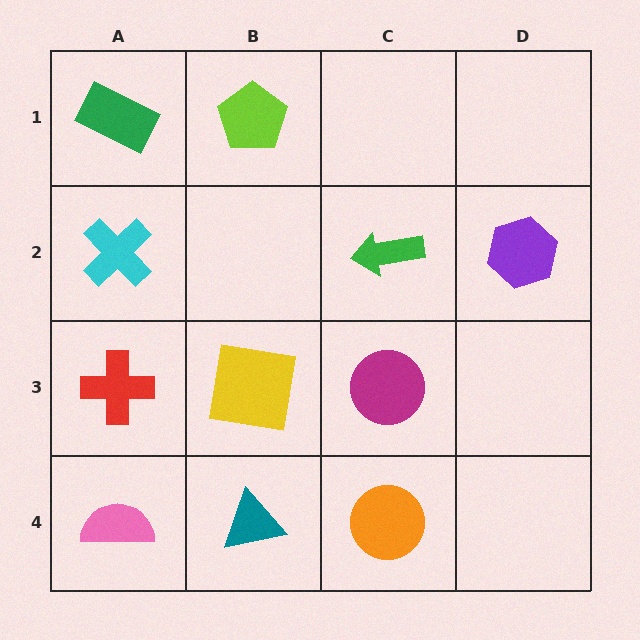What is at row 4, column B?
A teal triangle.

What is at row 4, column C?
An orange circle.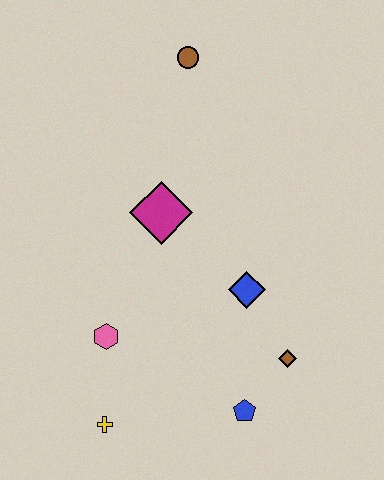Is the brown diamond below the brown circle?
Yes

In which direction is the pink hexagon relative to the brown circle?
The pink hexagon is below the brown circle.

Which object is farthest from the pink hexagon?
The brown circle is farthest from the pink hexagon.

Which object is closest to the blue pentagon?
The brown diamond is closest to the blue pentagon.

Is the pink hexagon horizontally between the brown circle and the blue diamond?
No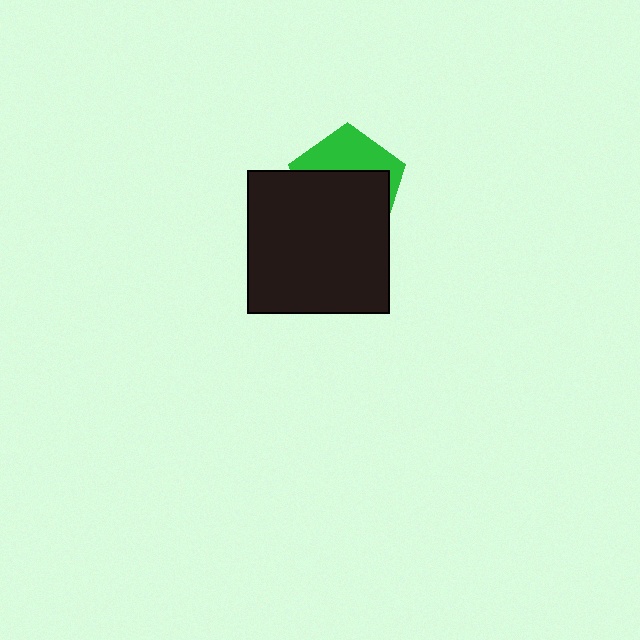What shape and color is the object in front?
The object in front is a black square.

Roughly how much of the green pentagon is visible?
A small part of it is visible (roughly 38%).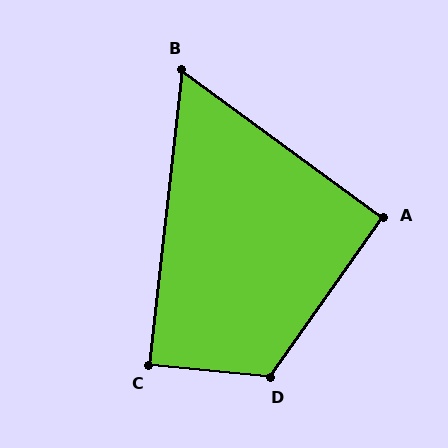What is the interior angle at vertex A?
Approximately 91 degrees (approximately right).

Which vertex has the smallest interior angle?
B, at approximately 60 degrees.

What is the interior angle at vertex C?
Approximately 89 degrees (approximately right).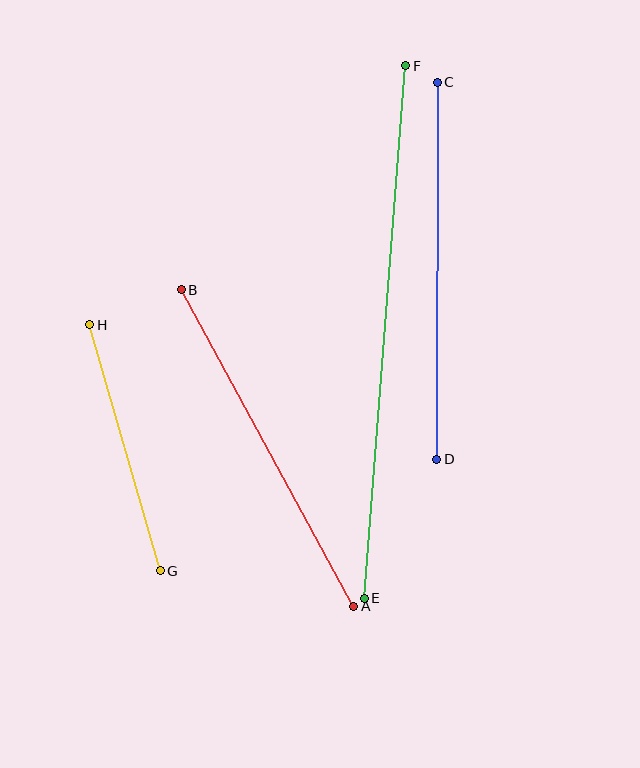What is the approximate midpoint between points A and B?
The midpoint is at approximately (268, 448) pixels.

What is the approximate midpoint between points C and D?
The midpoint is at approximately (437, 271) pixels.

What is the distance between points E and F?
The distance is approximately 534 pixels.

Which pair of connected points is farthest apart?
Points E and F are farthest apart.